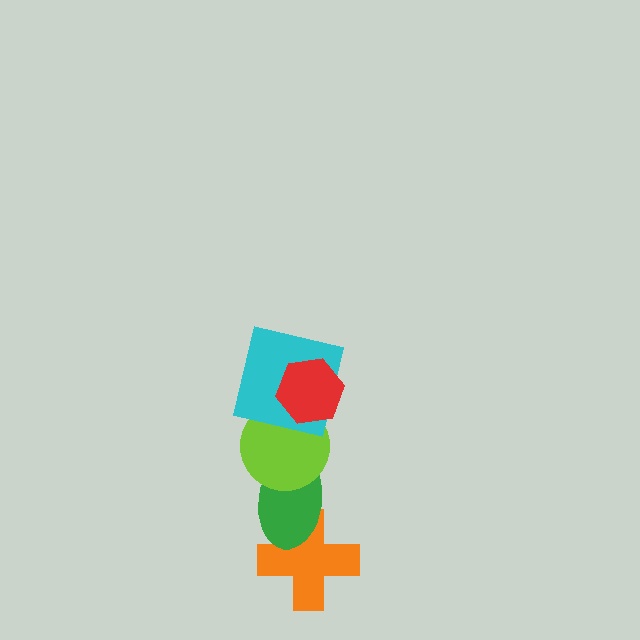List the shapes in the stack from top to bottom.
From top to bottom: the red hexagon, the cyan square, the lime circle, the green ellipse, the orange cross.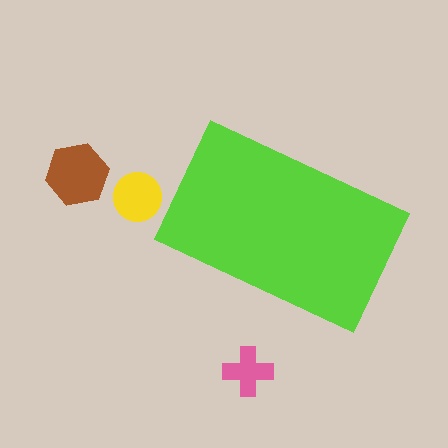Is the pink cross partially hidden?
No, the pink cross is fully visible.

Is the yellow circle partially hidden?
No, the yellow circle is fully visible.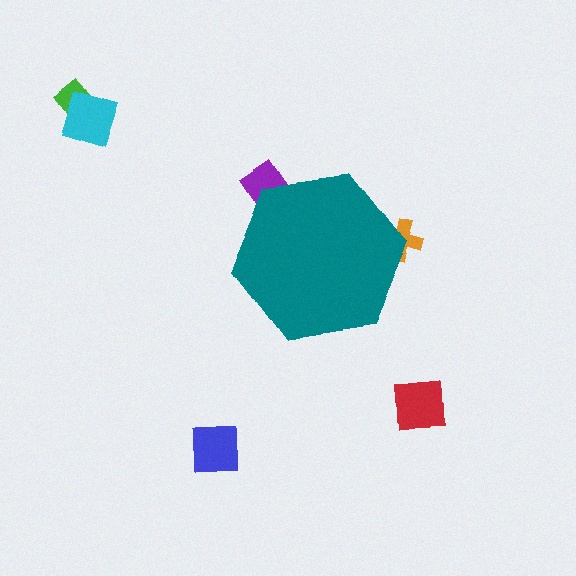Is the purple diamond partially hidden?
Yes, the purple diamond is partially hidden behind the teal hexagon.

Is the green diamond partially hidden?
No, the green diamond is fully visible.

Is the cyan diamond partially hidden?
No, the cyan diamond is fully visible.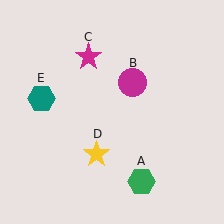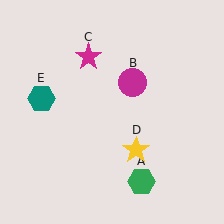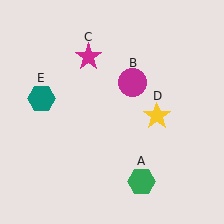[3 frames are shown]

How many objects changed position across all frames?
1 object changed position: yellow star (object D).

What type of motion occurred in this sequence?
The yellow star (object D) rotated counterclockwise around the center of the scene.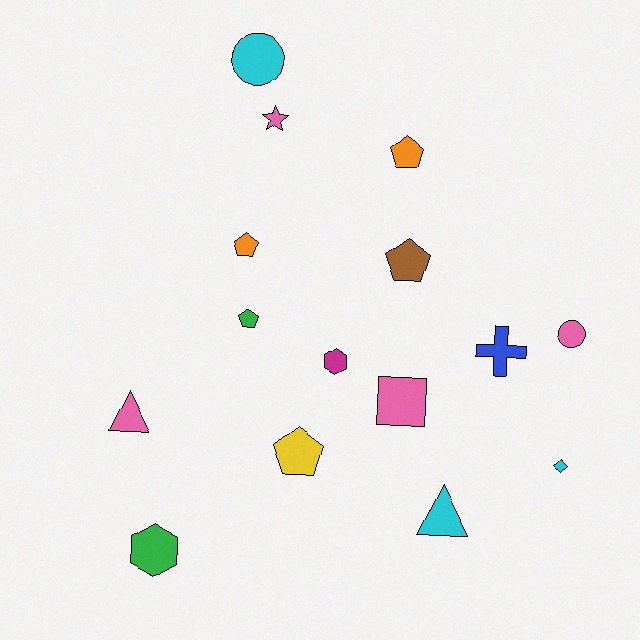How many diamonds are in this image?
There is 1 diamond.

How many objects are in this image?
There are 15 objects.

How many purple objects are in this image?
There are no purple objects.